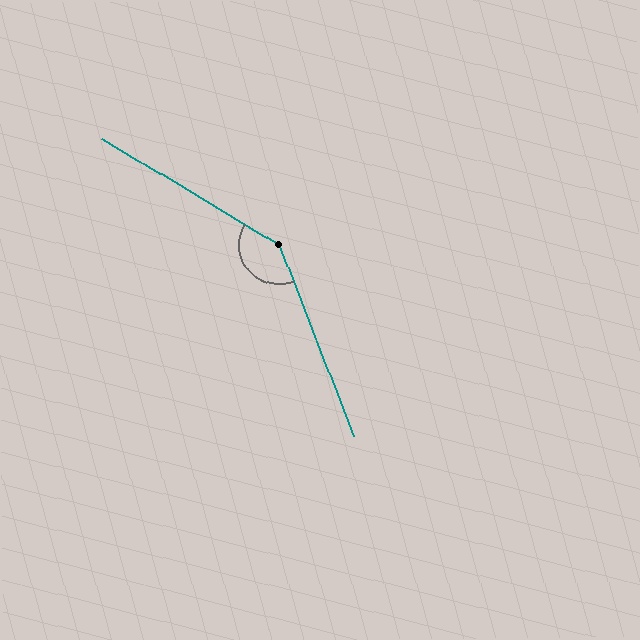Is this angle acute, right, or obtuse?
It is obtuse.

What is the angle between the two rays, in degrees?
Approximately 142 degrees.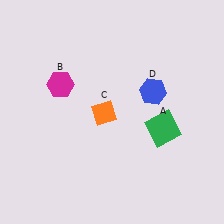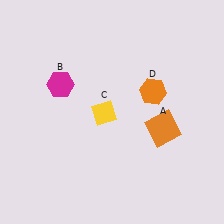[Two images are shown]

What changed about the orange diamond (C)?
In Image 1, C is orange. In Image 2, it changed to yellow.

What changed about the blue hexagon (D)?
In Image 1, D is blue. In Image 2, it changed to orange.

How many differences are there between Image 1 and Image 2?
There are 3 differences between the two images.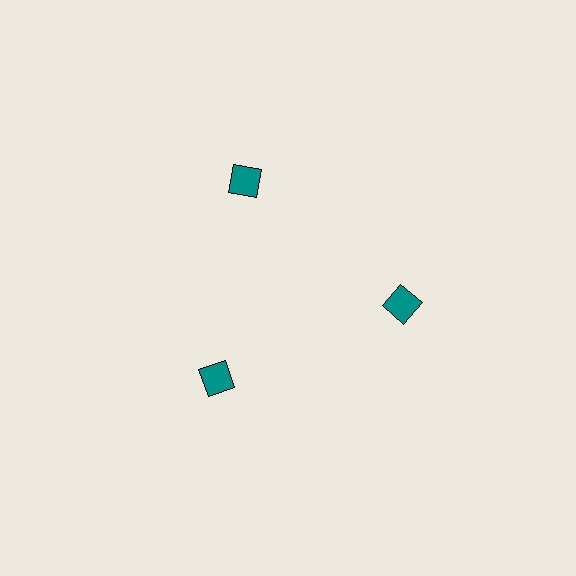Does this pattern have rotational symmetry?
Yes, this pattern has 3-fold rotational symmetry. It looks the same after rotating 120 degrees around the center.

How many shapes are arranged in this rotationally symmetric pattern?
There are 3 shapes, arranged in 3 groups of 1.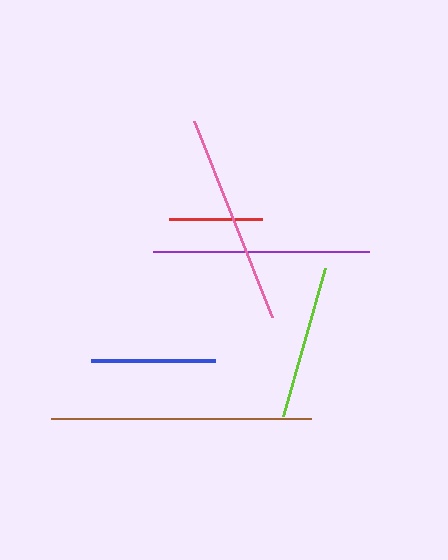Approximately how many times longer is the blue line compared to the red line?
The blue line is approximately 1.3 times the length of the red line.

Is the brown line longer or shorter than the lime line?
The brown line is longer than the lime line.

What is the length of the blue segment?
The blue segment is approximately 124 pixels long.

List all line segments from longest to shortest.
From longest to shortest: brown, purple, pink, lime, blue, red.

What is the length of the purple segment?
The purple segment is approximately 216 pixels long.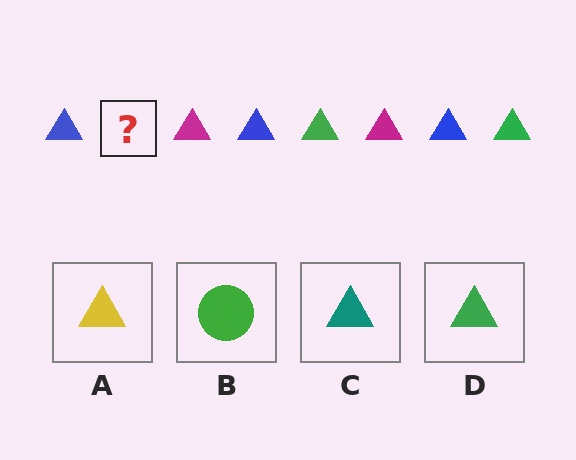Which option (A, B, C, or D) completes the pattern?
D.